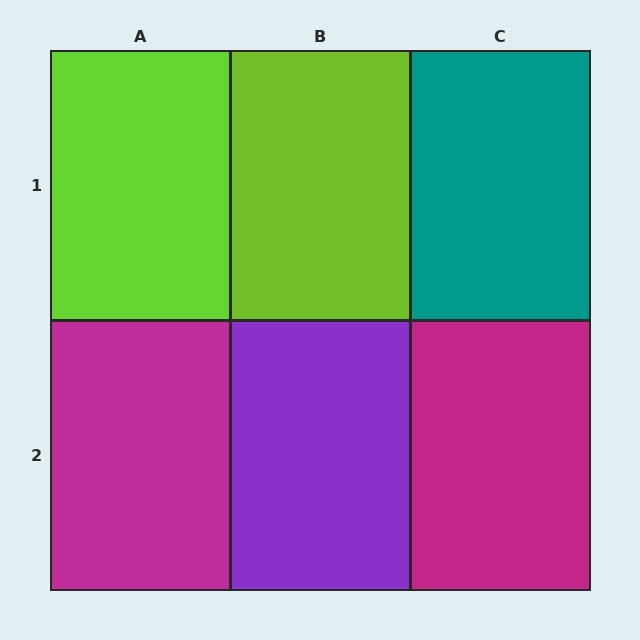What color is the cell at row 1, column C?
Teal.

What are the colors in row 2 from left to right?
Magenta, purple, magenta.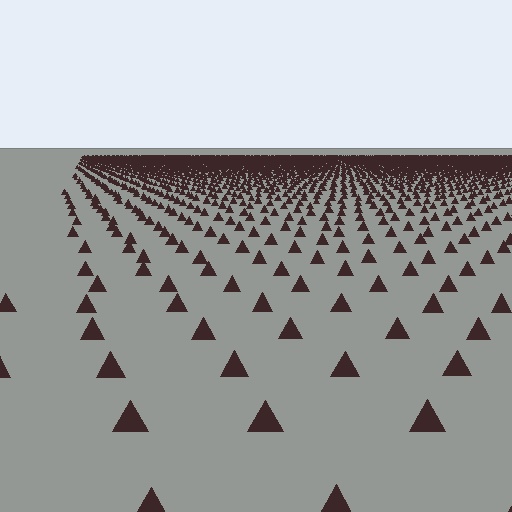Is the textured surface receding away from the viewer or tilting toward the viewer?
The surface is receding away from the viewer. Texture elements get smaller and denser toward the top.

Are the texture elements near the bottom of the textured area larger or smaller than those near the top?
Larger. Near the bottom, elements are closer to the viewer and appear at a bigger on-screen size.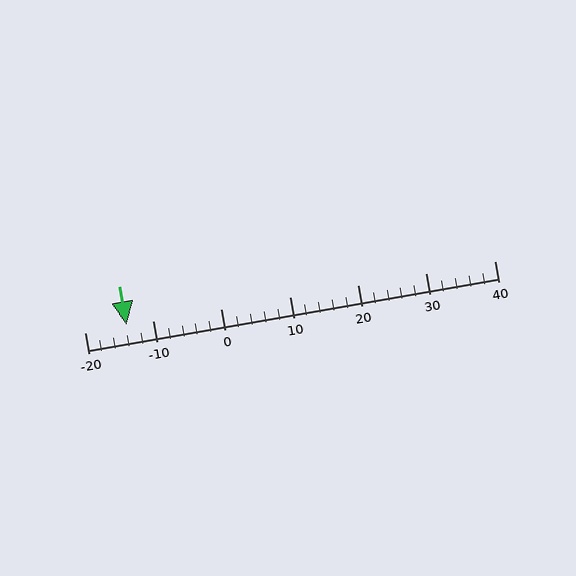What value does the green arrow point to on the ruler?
The green arrow points to approximately -14.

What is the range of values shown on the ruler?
The ruler shows values from -20 to 40.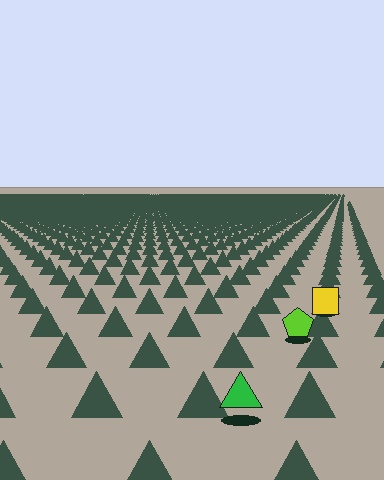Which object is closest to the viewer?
The green triangle is closest. The texture marks near it are larger and more spread out.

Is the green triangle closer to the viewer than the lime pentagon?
Yes. The green triangle is closer — you can tell from the texture gradient: the ground texture is coarser near it.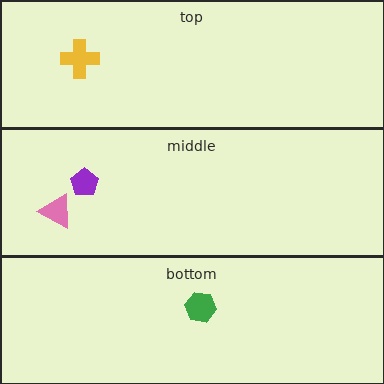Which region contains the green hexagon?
The bottom region.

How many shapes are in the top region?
1.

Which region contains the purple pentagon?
The middle region.